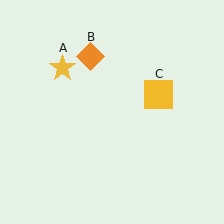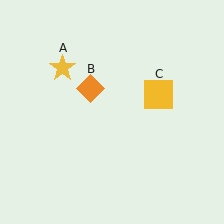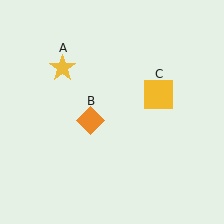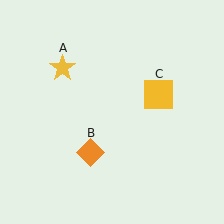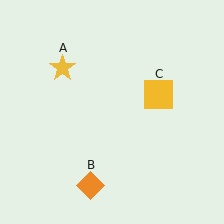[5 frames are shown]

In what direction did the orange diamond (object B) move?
The orange diamond (object B) moved down.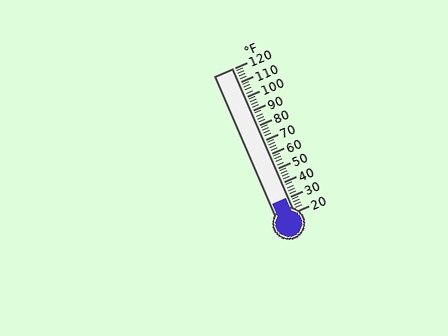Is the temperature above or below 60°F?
The temperature is below 60°F.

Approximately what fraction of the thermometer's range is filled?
The thermometer is filled to approximately 10% of its range.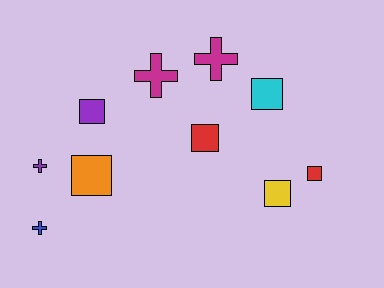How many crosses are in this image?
There are 4 crosses.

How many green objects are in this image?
There are no green objects.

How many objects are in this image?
There are 10 objects.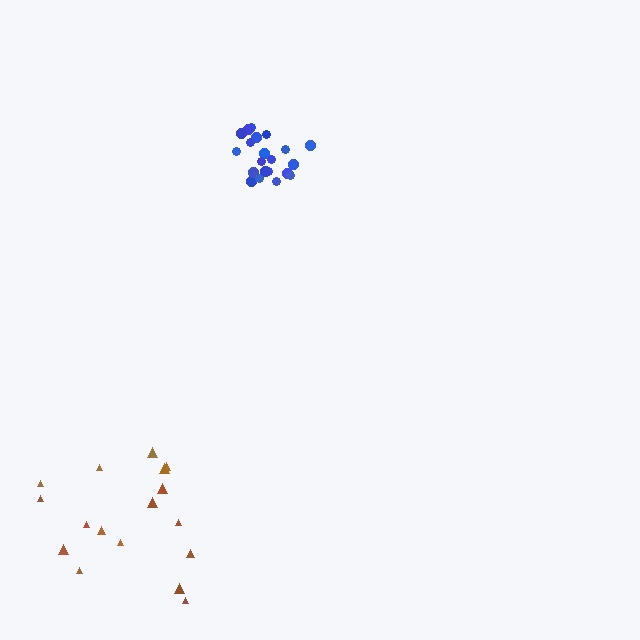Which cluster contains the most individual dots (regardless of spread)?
Blue (22).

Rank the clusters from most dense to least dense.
blue, brown.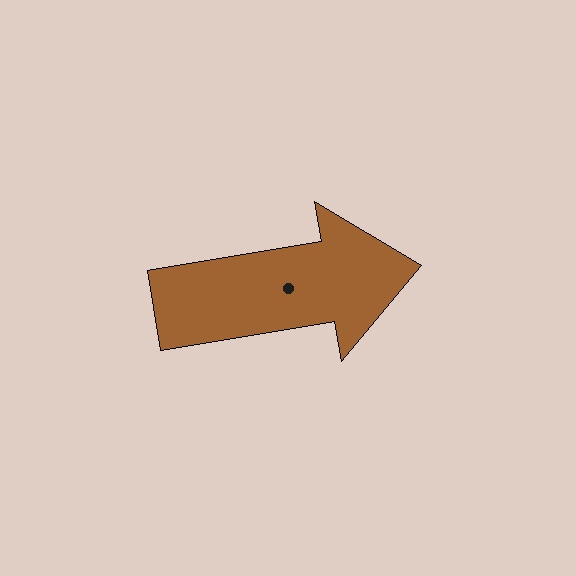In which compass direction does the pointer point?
East.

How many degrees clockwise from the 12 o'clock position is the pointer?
Approximately 81 degrees.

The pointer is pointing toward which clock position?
Roughly 3 o'clock.